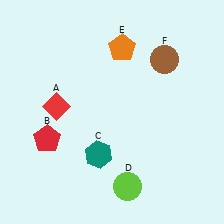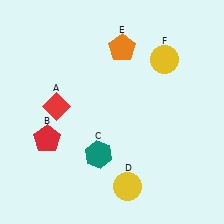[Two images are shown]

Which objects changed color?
D changed from lime to yellow. F changed from brown to yellow.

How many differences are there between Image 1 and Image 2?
There are 2 differences between the two images.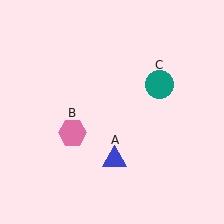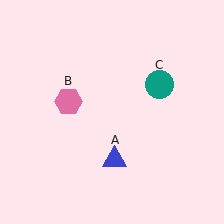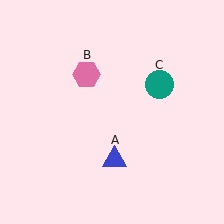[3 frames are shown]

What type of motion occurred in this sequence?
The pink hexagon (object B) rotated clockwise around the center of the scene.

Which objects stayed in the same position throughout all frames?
Blue triangle (object A) and teal circle (object C) remained stationary.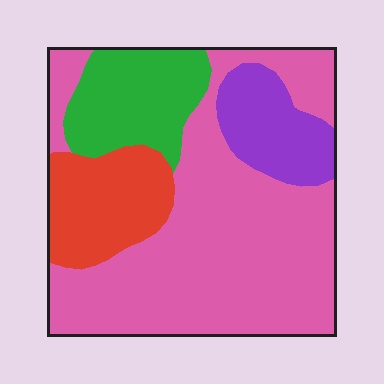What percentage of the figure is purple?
Purple takes up less than a sixth of the figure.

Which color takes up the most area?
Pink, at roughly 55%.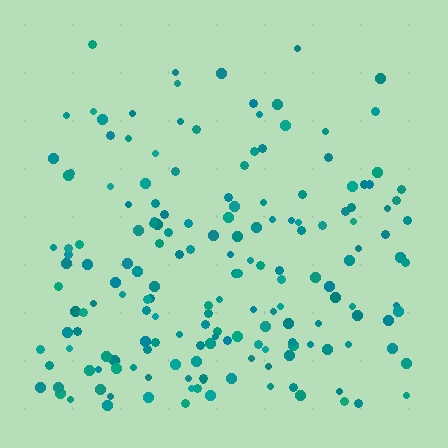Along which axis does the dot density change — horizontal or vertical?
Vertical.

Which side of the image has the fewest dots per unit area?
The top.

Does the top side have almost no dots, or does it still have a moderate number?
Still a moderate number, just noticeably fewer than the bottom.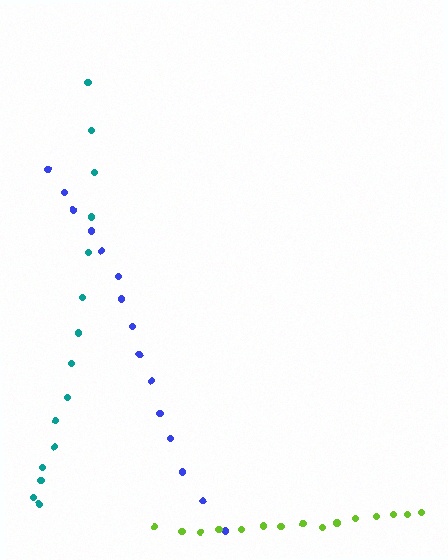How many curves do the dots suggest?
There are 3 distinct paths.